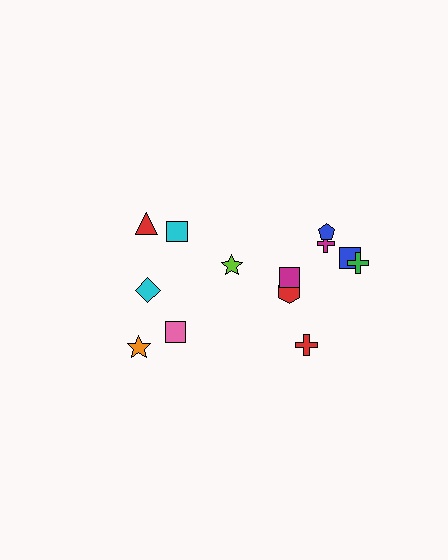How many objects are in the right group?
There are 8 objects.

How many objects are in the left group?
There are 5 objects.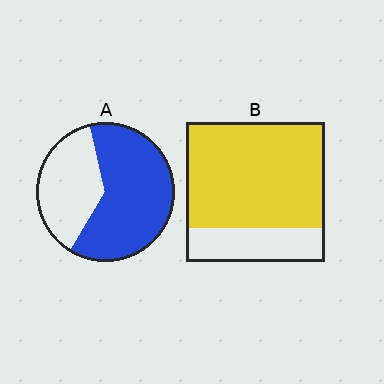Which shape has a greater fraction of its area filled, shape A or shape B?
Shape B.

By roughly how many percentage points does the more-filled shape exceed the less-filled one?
By roughly 15 percentage points (B over A).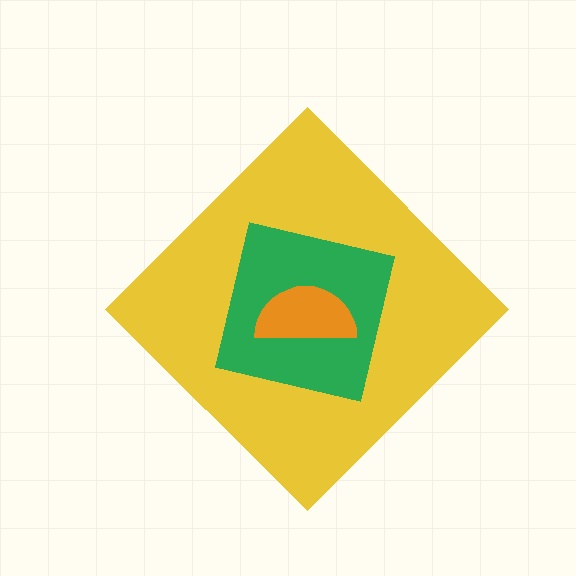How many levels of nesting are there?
3.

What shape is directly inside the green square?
The orange semicircle.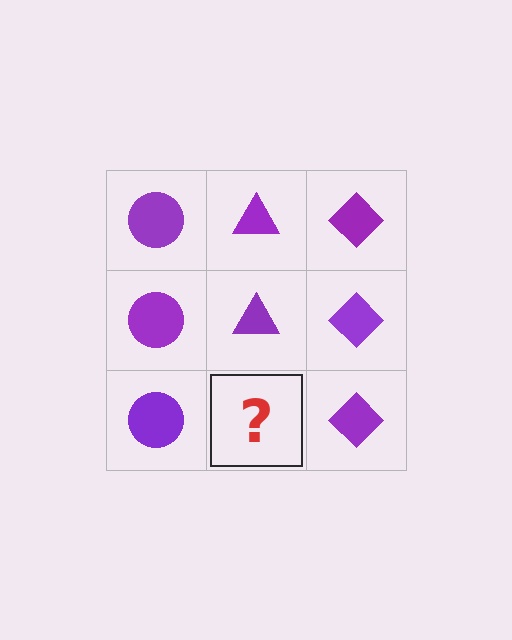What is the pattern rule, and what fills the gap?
The rule is that each column has a consistent shape. The gap should be filled with a purple triangle.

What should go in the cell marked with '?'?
The missing cell should contain a purple triangle.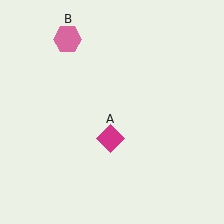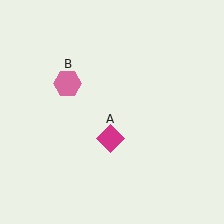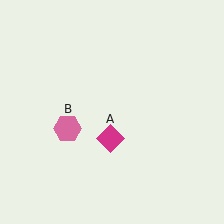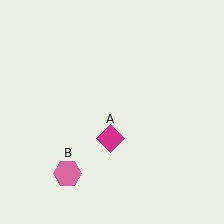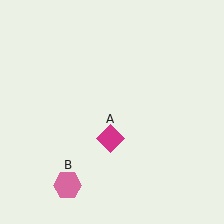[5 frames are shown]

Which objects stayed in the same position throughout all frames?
Magenta diamond (object A) remained stationary.